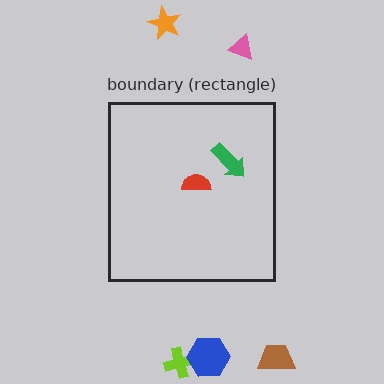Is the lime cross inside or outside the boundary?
Outside.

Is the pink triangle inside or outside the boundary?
Outside.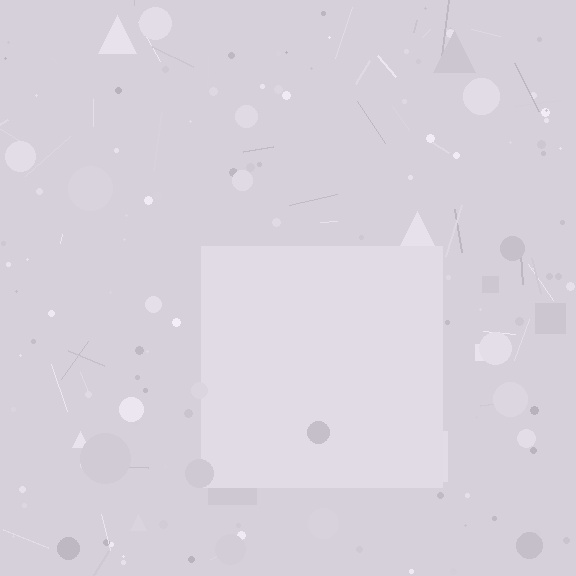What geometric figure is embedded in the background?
A square is embedded in the background.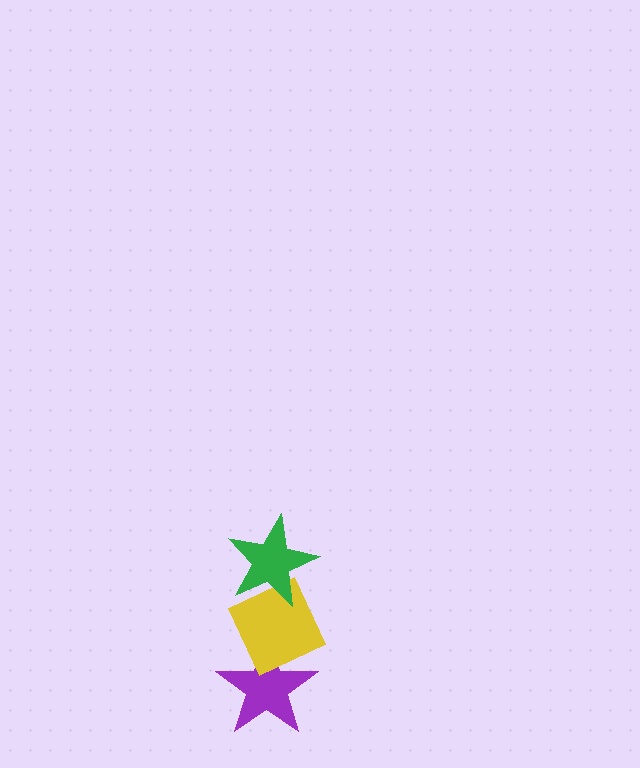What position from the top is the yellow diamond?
The yellow diamond is 2nd from the top.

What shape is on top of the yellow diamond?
The green star is on top of the yellow diamond.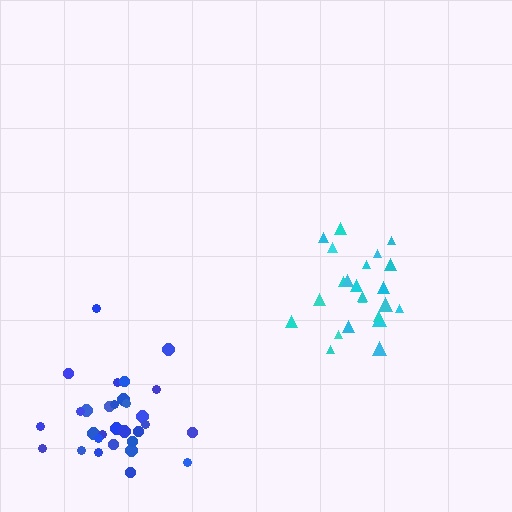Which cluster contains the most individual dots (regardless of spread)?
Blue (30).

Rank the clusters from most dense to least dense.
blue, cyan.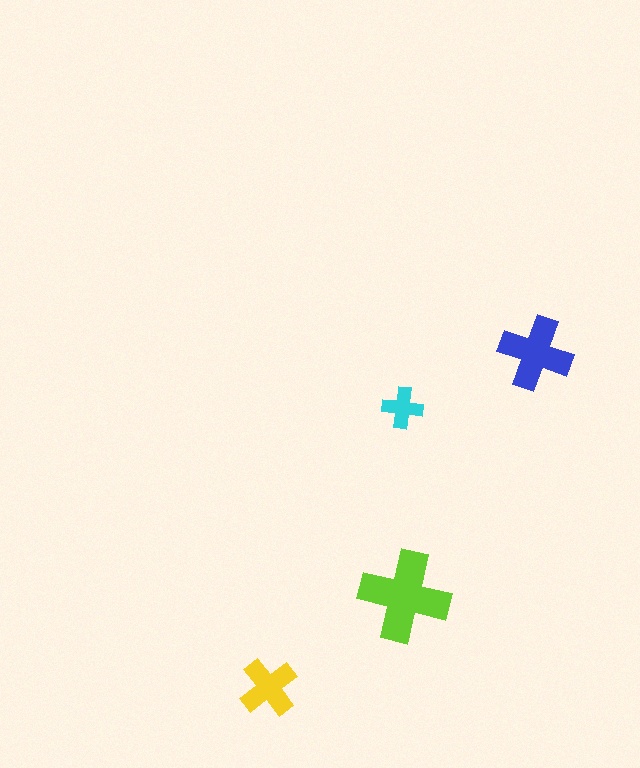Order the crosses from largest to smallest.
the lime one, the blue one, the yellow one, the cyan one.